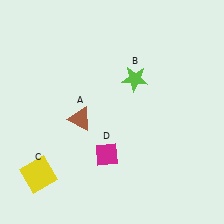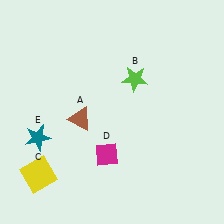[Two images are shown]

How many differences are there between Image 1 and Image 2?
There is 1 difference between the two images.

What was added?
A teal star (E) was added in Image 2.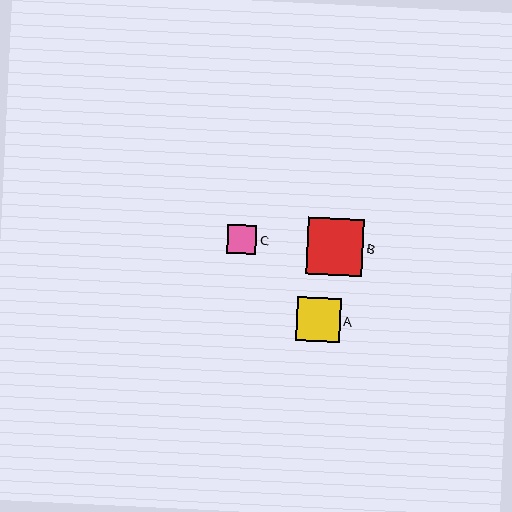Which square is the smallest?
Square C is the smallest with a size of approximately 29 pixels.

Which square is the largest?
Square B is the largest with a size of approximately 57 pixels.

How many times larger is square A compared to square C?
Square A is approximately 1.5 times the size of square C.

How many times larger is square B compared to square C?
Square B is approximately 1.9 times the size of square C.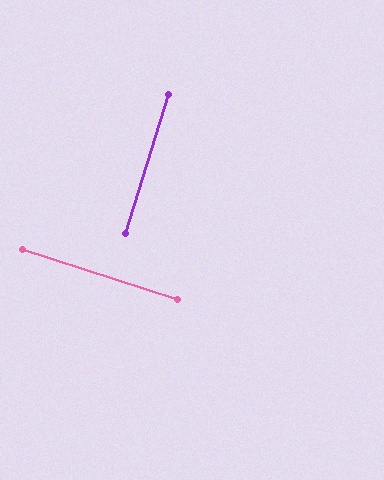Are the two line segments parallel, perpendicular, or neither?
Perpendicular — they meet at approximately 89°.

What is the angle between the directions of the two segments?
Approximately 89 degrees.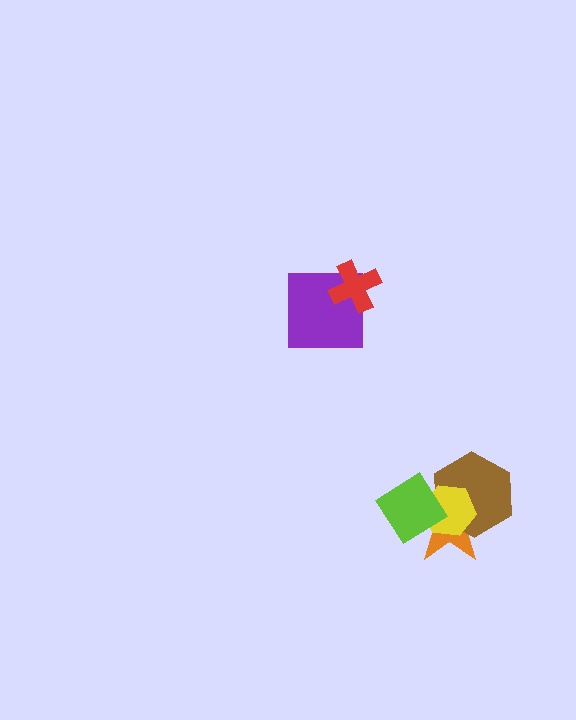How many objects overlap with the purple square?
1 object overlaps with the purple square.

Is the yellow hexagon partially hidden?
Yes, it is partially covered by another shape.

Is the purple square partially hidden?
Yes, it is partially covered by another shape.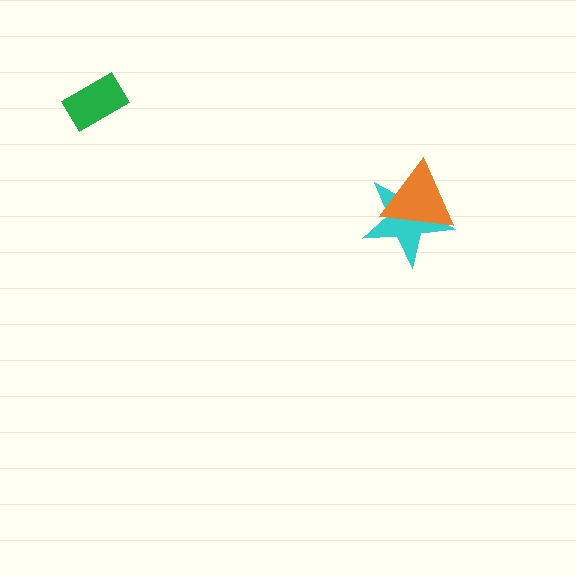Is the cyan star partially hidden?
Yes, it is partially covered by another shape.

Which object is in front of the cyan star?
The orange triangle is in front of the cyan star.